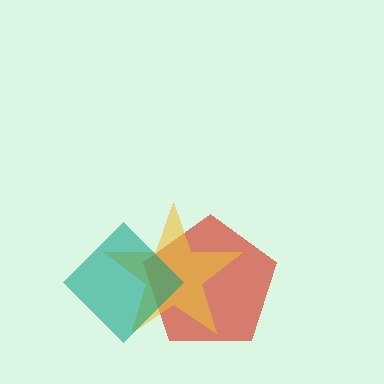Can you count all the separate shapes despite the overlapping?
Yes, there are 3 separate shapes.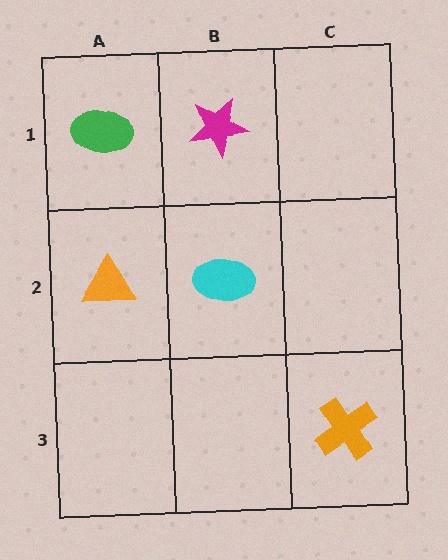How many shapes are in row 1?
2 shapes.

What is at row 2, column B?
A cyan ellipse.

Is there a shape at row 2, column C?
No, that cell is empty.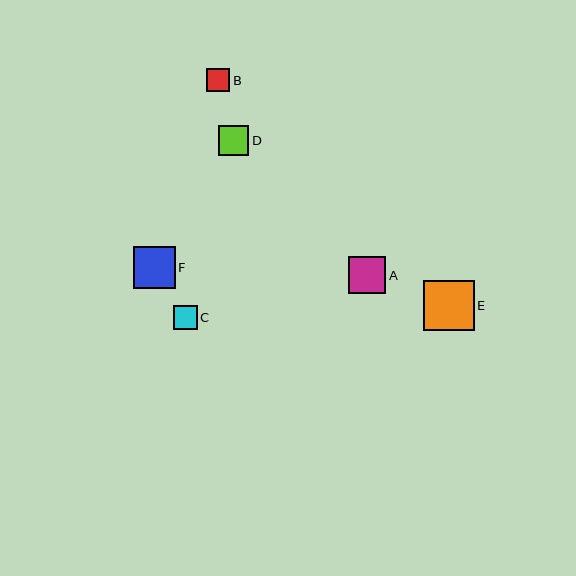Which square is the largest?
Square E is the largest with a size of approximately 51 pixels.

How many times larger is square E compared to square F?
Square E is approximately 1.2 times the size of square F.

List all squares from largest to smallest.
From largest to smallest: E, F, A, D, C, B.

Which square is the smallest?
Square B is the smallest with a size of approximately 23 pixels.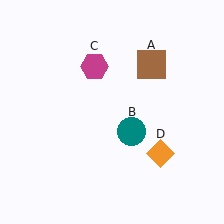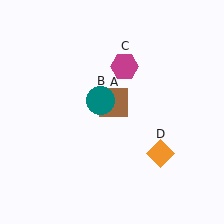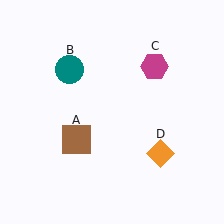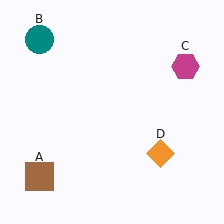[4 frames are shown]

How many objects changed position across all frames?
3 objects changed position: brown square (object A), teal circle (object B), magenta hexagon (object C).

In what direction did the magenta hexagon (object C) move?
The magenta hexagon (object C) moved right.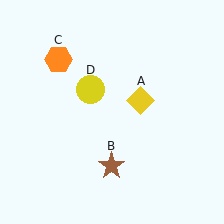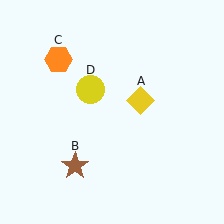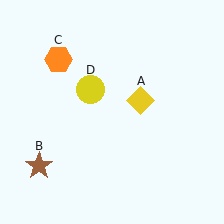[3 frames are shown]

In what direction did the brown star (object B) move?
The brown star (object B) moved left.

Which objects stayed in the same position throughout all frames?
Yellow diamond (object A) and orange hexagon (object C) and yellow circle (object D) remained stationary.